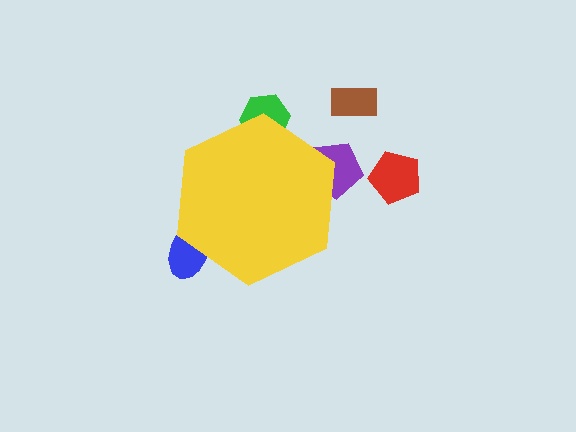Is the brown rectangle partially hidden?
No, the brown rectangle is fully visible.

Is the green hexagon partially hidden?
Yes, the green hexagon is partially hidden behind the yellow hexagon.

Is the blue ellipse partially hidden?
Yes, the blue ellipse is partially hidden behind the yellow hexagon.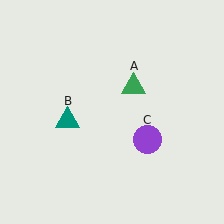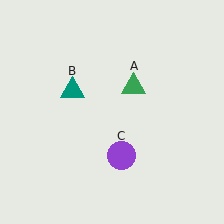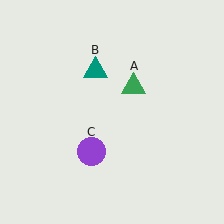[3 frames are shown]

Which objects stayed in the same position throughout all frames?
Green triangle (object A) remained stationary.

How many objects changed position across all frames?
2 objects changed position: teal triangle (object B), purple circle (object C).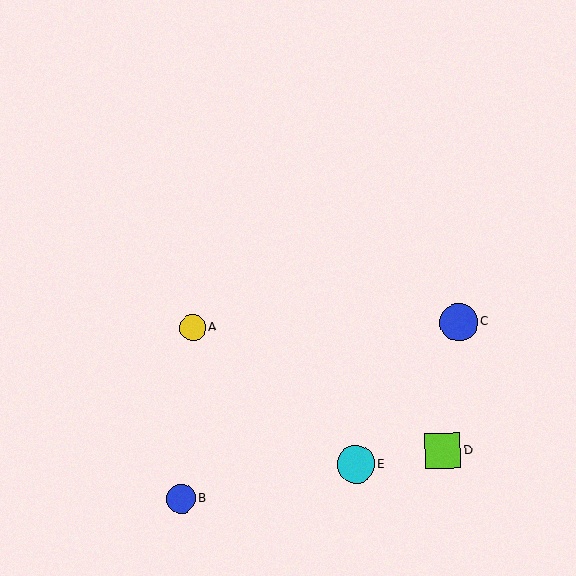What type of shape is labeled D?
Shape D is a lime square.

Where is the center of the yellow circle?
The center of the yellow circle is at (192, 327).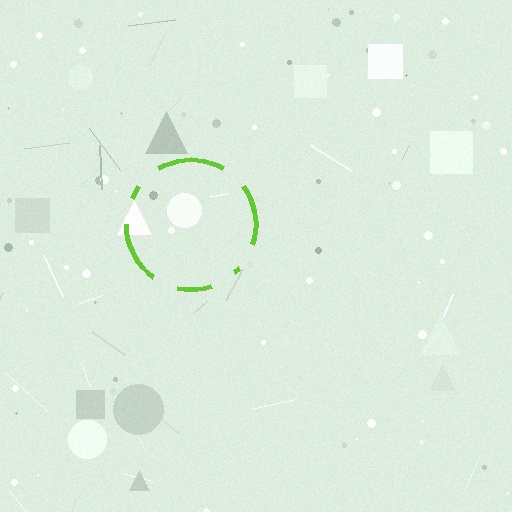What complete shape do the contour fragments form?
The contour fragments form a circle.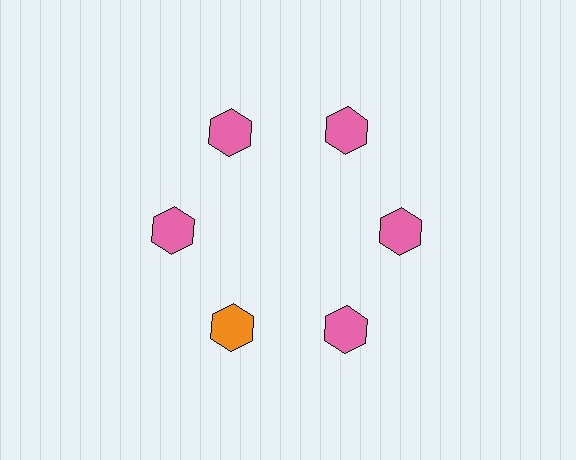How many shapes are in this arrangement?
There are 6 shapes arranged in a ring pattern.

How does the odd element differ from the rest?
It has a different color: orange instead of pink.